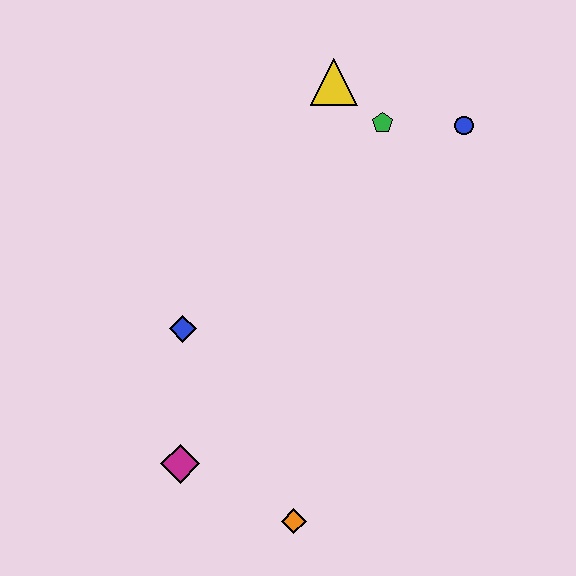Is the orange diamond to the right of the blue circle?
No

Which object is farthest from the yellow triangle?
The orange diamond is farthest from the yellow triangle.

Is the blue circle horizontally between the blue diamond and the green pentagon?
No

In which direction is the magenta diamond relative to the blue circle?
The magenta diamond is below the blue circle.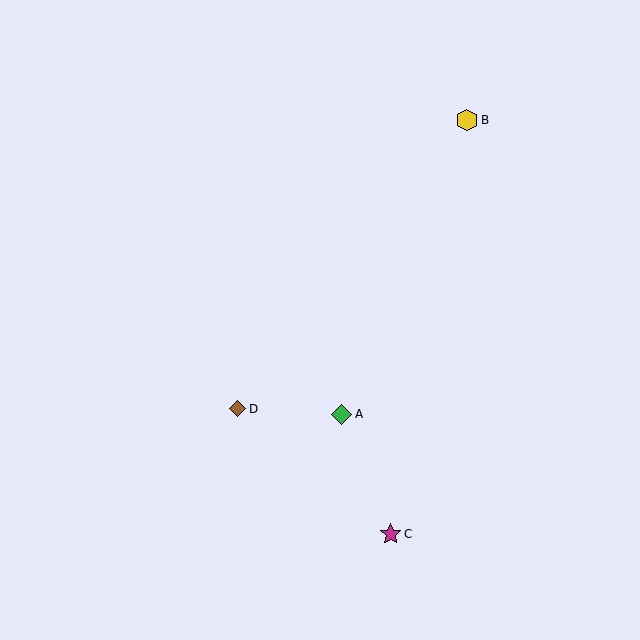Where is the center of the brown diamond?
The center of the brown diamond is at (238, 409).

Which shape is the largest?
The yellow hexagon (labeled B) is the largest.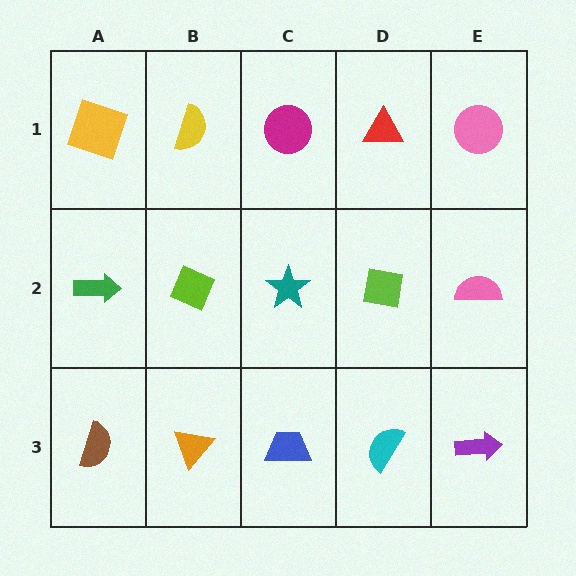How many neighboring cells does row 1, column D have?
3.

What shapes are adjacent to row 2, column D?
A red triangle (row 1, column D), a cyan semicircle (row 3, column D), a teal star (row 2, column C), a pink semicircle (row 2, column E).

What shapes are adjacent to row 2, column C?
A magenta circle (row 1, column C), a blue trapezoid (row 3, column C), a lime diamond (row 2, column B), a lime square (row 2, column D).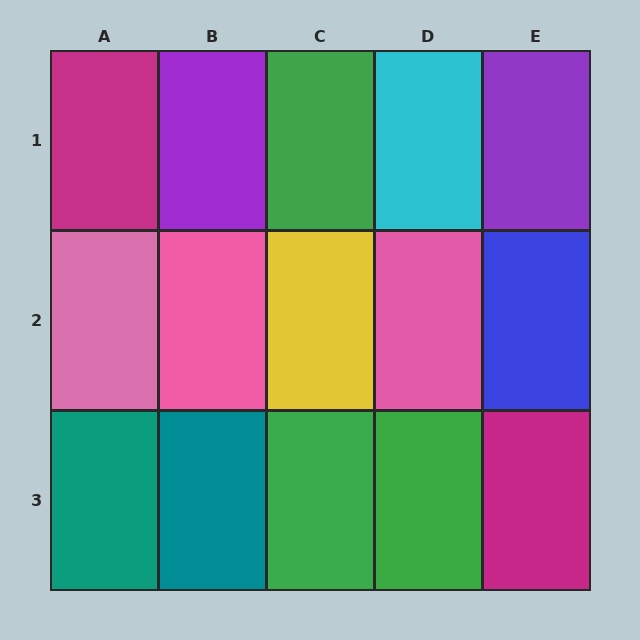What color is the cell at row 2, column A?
Pink.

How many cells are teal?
2 cells are teal.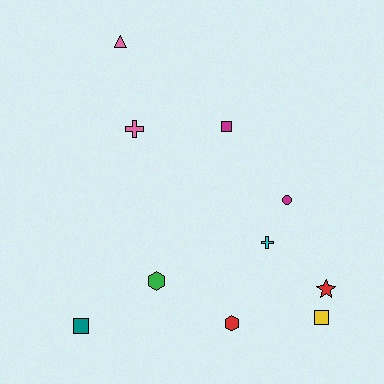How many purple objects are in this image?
There are no purple objects.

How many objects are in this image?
There are 10 objects.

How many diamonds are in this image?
There are no diamonds.